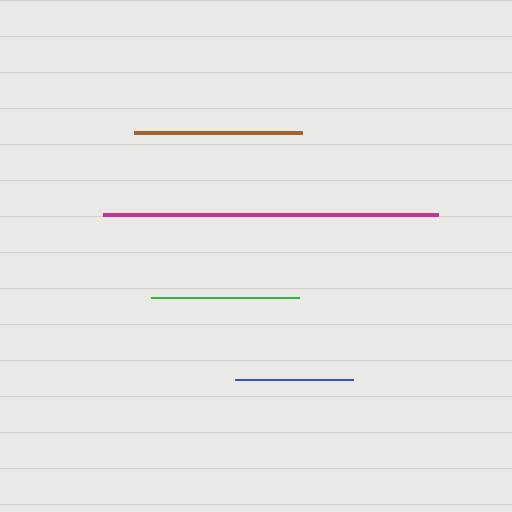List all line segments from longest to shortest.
From longest to shortest: magenta, brown, green, blue.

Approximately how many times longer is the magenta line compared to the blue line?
The magenta line is approximately 2.8 times the length of the blue line.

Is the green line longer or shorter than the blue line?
The green line is longer than the blue line.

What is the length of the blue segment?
The blue segment is approximately 118 pixels long.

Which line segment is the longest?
The magenta line is the longest at approximately 335 pixels.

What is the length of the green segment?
The green segment is approximately 148 pixels long.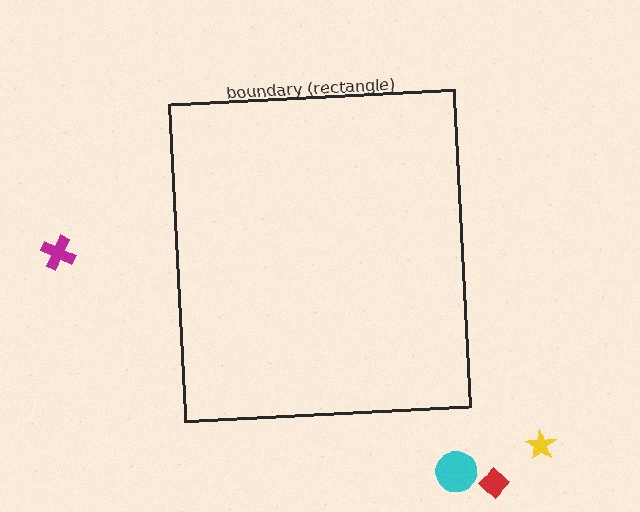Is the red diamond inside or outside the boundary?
Outside.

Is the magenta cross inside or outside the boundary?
Outside.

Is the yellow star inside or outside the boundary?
Outside.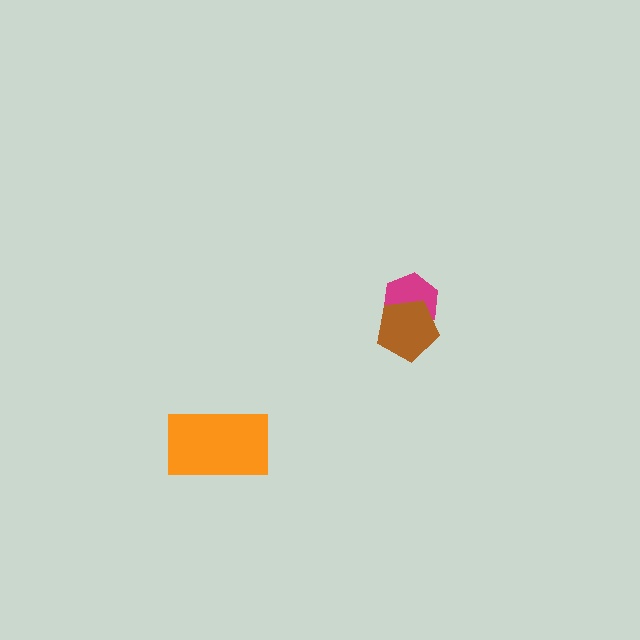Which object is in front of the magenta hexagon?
The brown pentagon is in front of the magenta hexagon.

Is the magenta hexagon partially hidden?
Yes, it is partially covered by another shape.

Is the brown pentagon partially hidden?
No, no other shape covers it.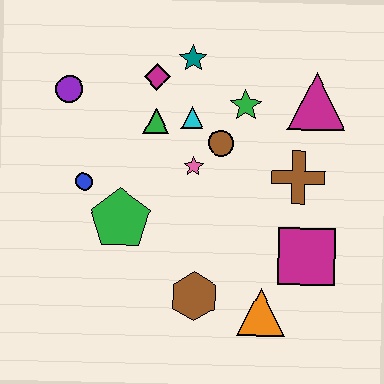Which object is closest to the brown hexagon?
The orange triangle is closest to the brown hexagon.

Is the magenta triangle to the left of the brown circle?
No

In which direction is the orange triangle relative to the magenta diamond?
The orange triangle is below the magenta diamond.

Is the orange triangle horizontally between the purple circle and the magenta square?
Yes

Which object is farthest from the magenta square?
The purple circle is farthest from the magenta square.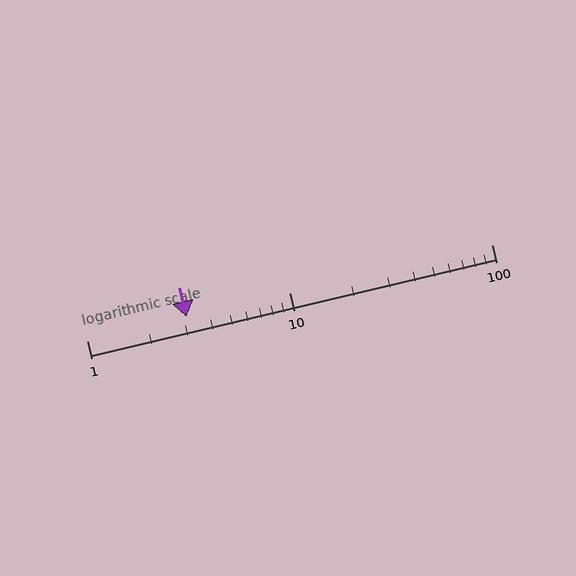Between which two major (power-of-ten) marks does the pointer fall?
The pointer is between 1 and 10.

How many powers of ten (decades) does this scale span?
The scale spans 2 decades, from 1 to 100.